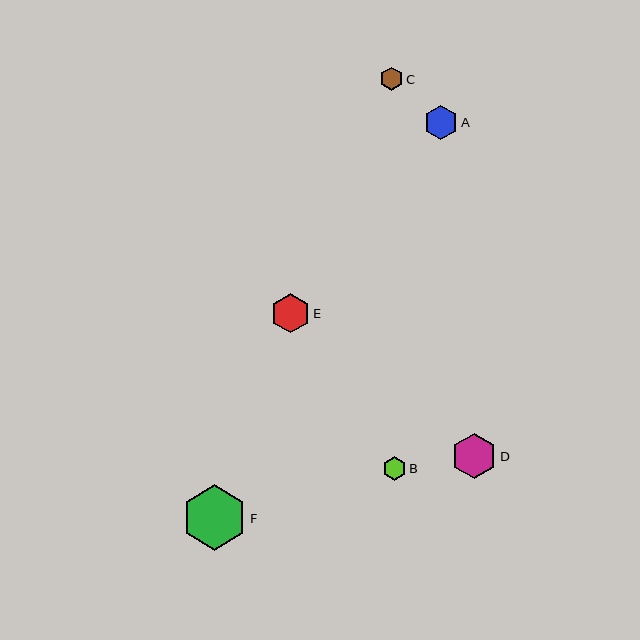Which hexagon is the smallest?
Hexagon B is the smallest with a size of approximately 23 pixels.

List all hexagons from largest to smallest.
From largest to smallest: F, D, E, A, C, B.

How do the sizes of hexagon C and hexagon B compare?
Hexagon C and hexagon B are approximately the same size.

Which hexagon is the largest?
Hexagon F is the largest with a size of approximately 65 pixels.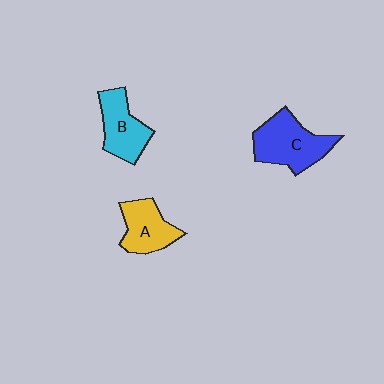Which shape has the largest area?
Shape C (blue).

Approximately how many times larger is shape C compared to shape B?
Approximately 1.3 times.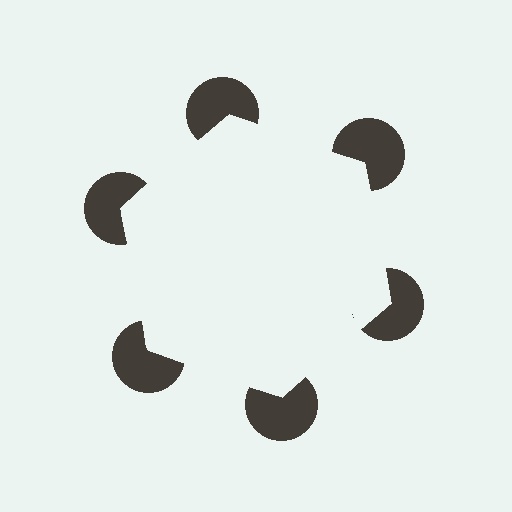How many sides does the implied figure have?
6 sides.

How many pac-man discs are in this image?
There are 6 — one at each vertex of the illusory hexagon.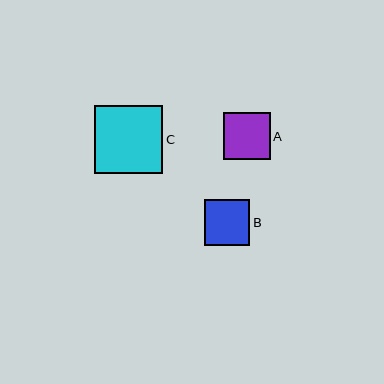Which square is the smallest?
Square B is the smallest with a size of approximately 45 pixels.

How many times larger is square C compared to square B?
Square C is approximately 1.5 times the size of square B.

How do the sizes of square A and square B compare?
Square A and square B are approximately the same size.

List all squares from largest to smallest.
From largest to smallest: C, A, B.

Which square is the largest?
Square C is the largest with a size of approximately 69 pixels.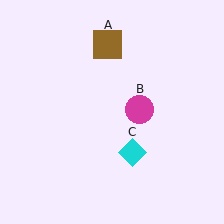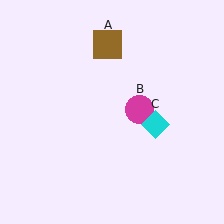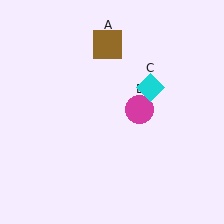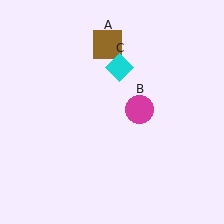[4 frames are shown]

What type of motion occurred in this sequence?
The cyan diamond (object C) rotated counterclockwise around the center of the scene.